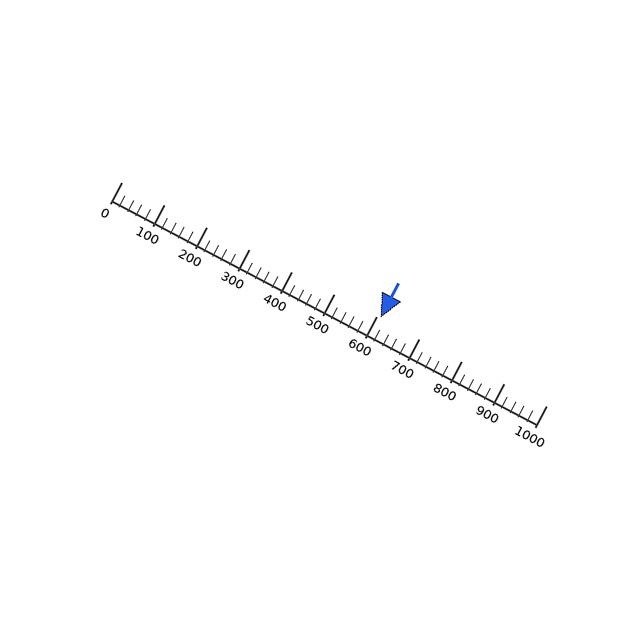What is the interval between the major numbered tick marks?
The major tick marks are spaced 100 units apart.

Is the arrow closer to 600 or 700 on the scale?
The arrow is closer to 600.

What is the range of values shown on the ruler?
The ruler shows values from 0 to 1000.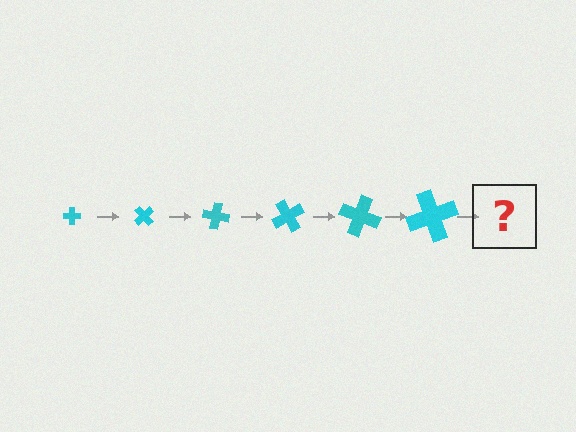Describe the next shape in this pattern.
It should be a cross, larger than the previous one and rotated 300 degrees from the start.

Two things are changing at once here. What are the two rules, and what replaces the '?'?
The two rules are that the cross grows larger each step and it rotates 50 degrees each step. The '?' should be a cross, larger than the previous one and rotated 300 degrees from the start.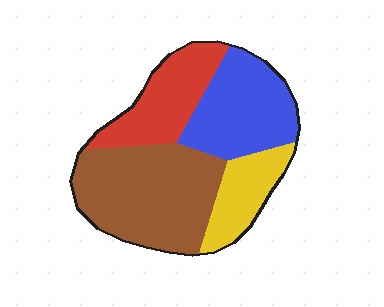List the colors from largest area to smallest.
From largest to smallest: brown, blue, red, yellow.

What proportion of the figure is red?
Red covers about 20% of the figure.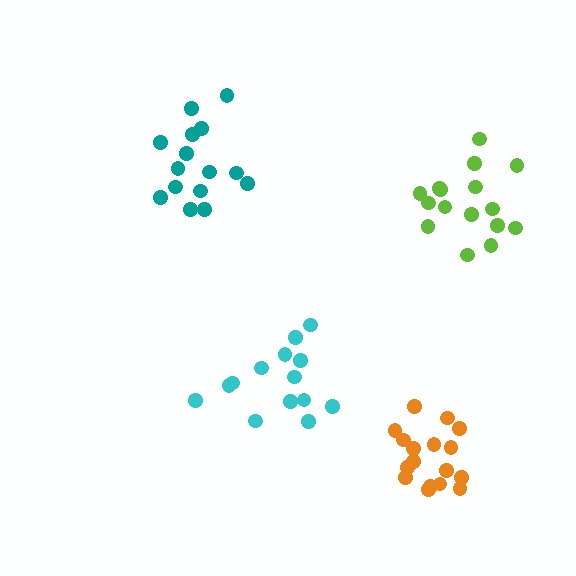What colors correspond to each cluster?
The clusters are colored: cyan, orange, lime, teal.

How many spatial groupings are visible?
There are 4 spatial groupings.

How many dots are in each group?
Group 1: 14 dots, Group 2: 17 dots, Group 3: 16 dots, Group 4: 15 dots (62 total).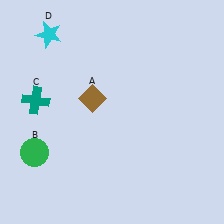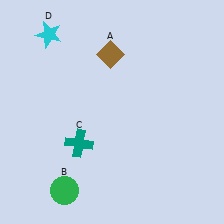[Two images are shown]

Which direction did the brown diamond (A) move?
The brown diamond (A) moved up.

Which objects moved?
The objects that moved are: the brown diamond (A), the green circle (B), the teal cross (C).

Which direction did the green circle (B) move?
The green circle (B) moved down.